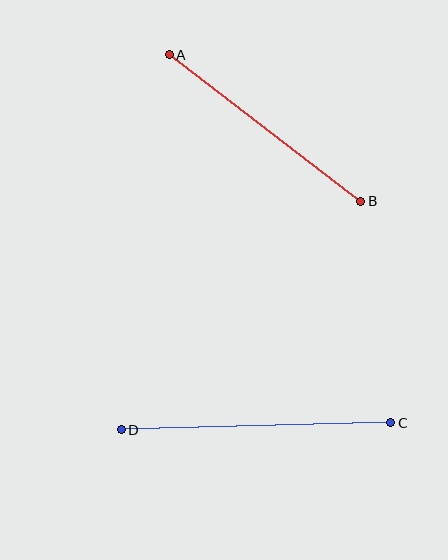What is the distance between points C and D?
The distance is approximately 270 pixels.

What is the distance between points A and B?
The distance is approximately 241 pixels.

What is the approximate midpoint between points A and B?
The midpoint is at approximately (265, 128) pixels.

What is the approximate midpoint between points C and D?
The midpoint is at approximately (256, 426) pixels.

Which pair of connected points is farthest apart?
Points C and D are farthest apart.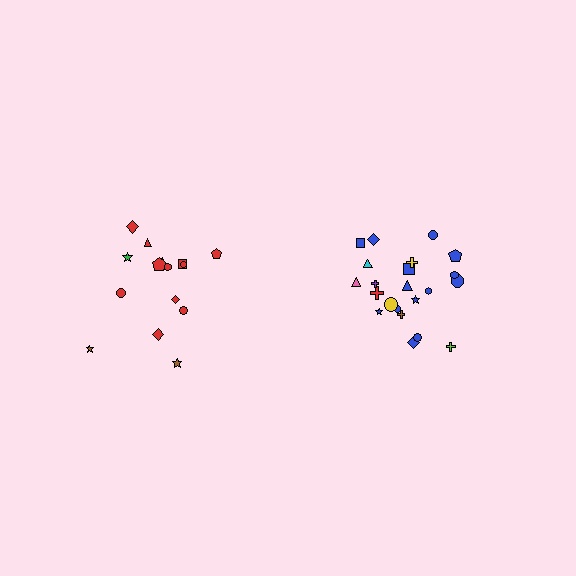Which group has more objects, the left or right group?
The right group.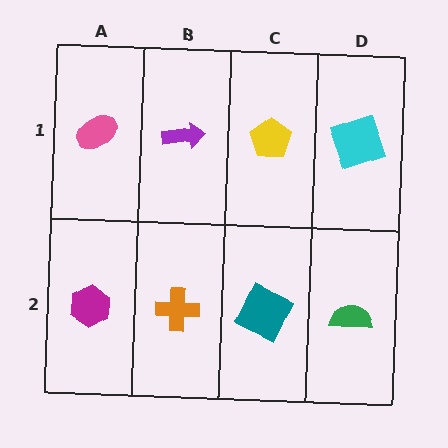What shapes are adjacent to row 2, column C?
A yellow pentagon (row 1, column C), an orange cross (row 2, column B), a green semicircle (row 2, column D).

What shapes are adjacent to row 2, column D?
A cyan square (row 1, column D), a teal square (row 2, column C).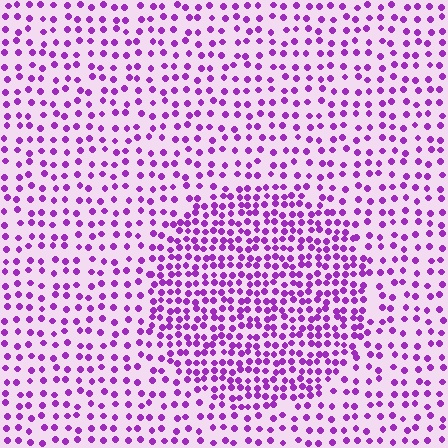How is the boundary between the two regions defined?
The boundary is defined by a change in element density (approximately 1.9x ratio). All elements are the same color, size, and shape.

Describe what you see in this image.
The image contains small purple elements arranged at two different densities. A circle-shaped region is visible where the elements are more densely packed than the surrounding area.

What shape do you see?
I see a circle.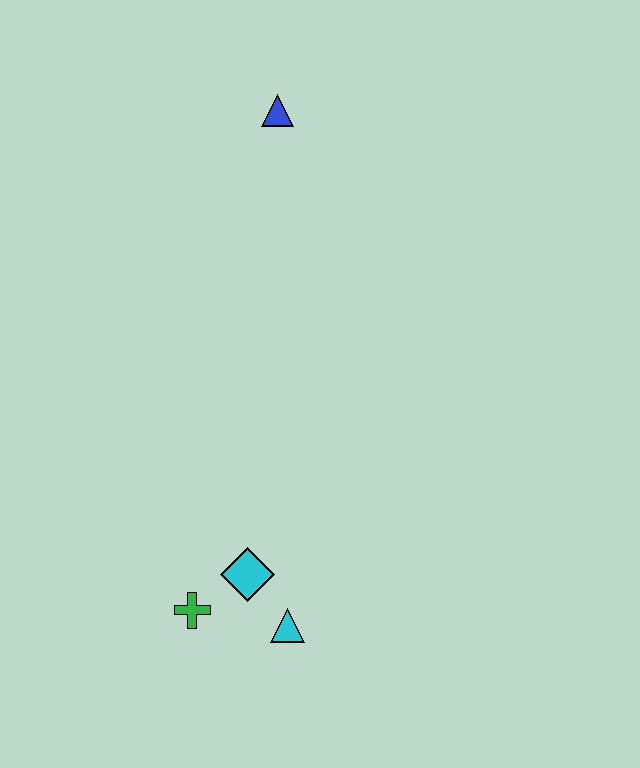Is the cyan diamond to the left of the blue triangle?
Yes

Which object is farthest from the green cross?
The blue triangle is farthest from the green cross.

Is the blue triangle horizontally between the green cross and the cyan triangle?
Yes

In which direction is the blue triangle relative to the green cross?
The blue triangle is above the green cross.